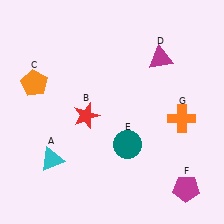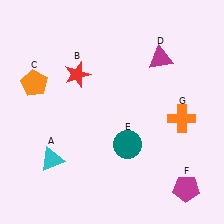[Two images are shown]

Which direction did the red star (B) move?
The red star (B) moved up.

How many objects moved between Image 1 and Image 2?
1 object moved between the two images.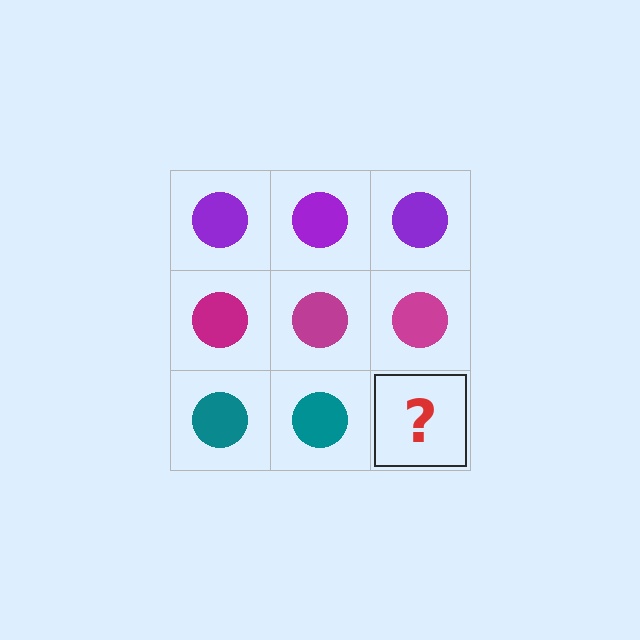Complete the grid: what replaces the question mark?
The question mark should be replaced with a teal circle.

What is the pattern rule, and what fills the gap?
The rule is that each row has a consistent color. The gap should be filled with a teal circle.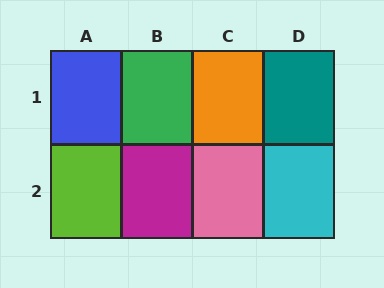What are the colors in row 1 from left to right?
Blue, green, orange, teal.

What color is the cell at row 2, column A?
Lime.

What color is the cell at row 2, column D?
Cyan.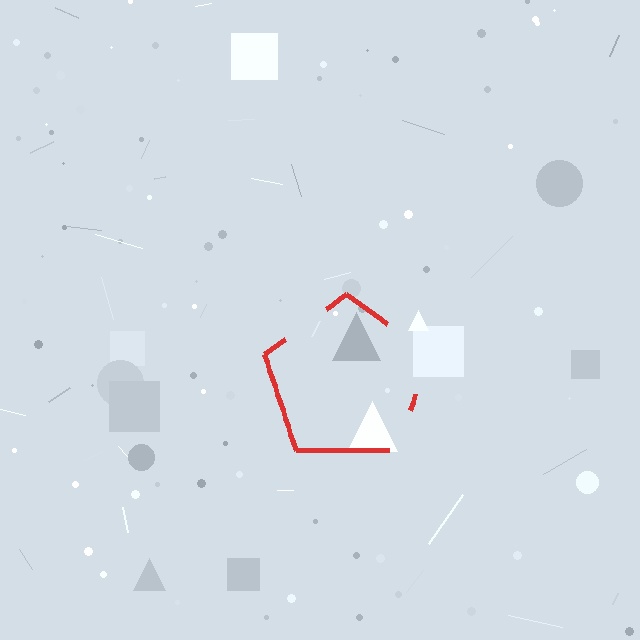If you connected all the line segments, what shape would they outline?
They would outline a pentagon.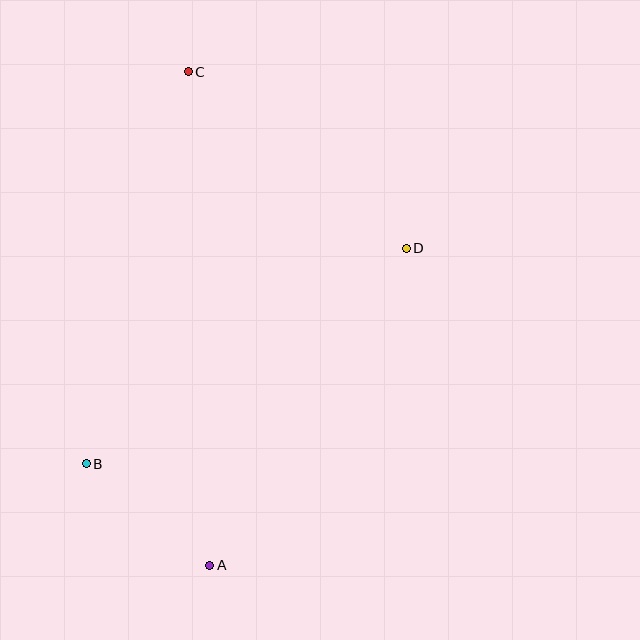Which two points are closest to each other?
Points A and B are closest to each other.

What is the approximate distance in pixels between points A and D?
The distance between A and D is approximately 373 pixels.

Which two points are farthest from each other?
Points A and C are farthest from each other.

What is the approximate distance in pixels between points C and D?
The distance between C and D is approximately 280 pixels.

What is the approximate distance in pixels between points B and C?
The distance between B and C is approximately 405 pixels.